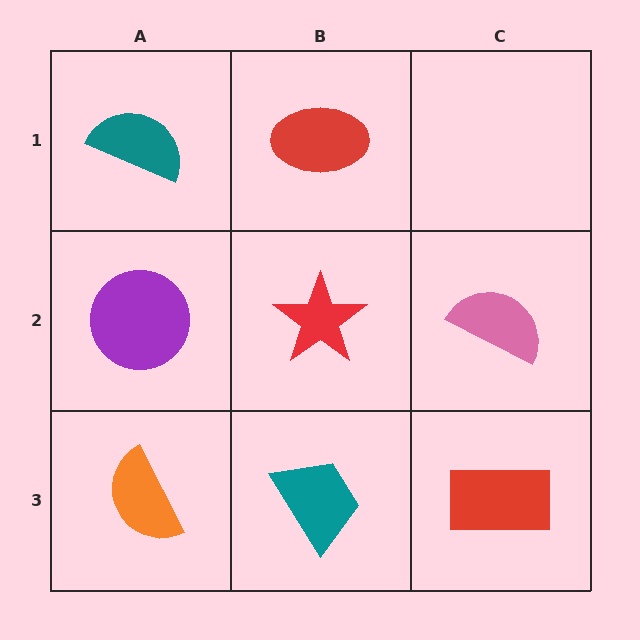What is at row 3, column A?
An orange semicircle.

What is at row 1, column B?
A red ellipse.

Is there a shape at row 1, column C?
No, that cell is empty.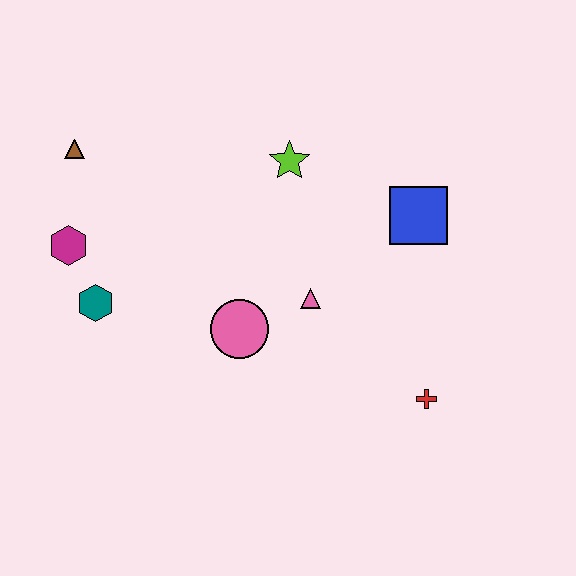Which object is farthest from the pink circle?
The brown triangle is farthest from the pink circle.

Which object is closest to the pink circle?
The pink triangle is closest to the pink circle.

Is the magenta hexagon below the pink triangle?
No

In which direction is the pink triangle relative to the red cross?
The pink triangle is to the left of the red cross.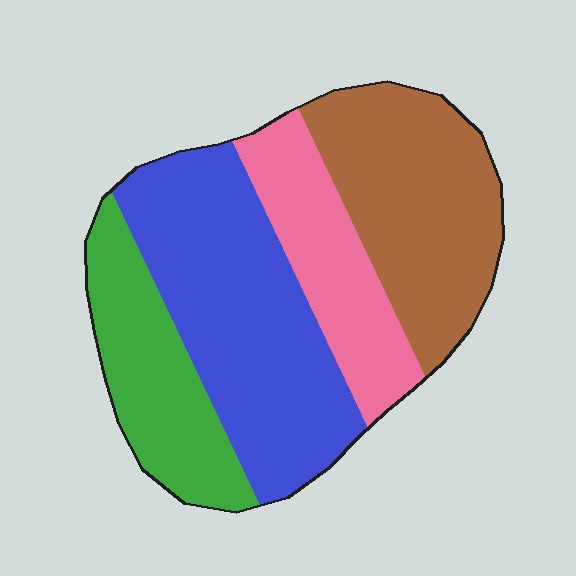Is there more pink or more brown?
Brown.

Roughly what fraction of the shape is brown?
Brown covers around 30% of the shape.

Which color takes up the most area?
Blue, at roughly 35%.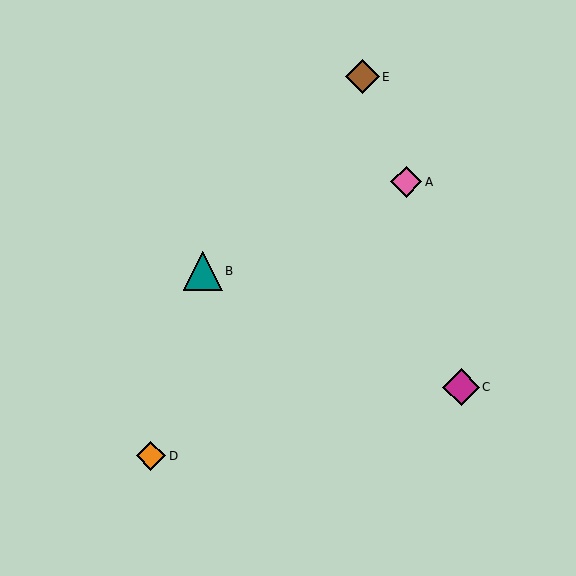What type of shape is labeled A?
Shape A is a pink diamond.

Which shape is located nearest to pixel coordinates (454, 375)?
The magenta diamond (labeled C) at (461, 387) is nearest to that location.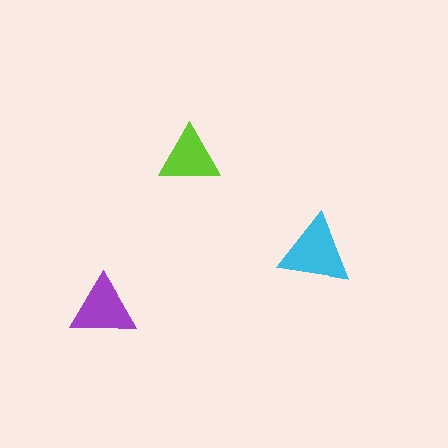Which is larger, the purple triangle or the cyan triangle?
The cyan one.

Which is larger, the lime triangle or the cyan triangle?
The cyan one.